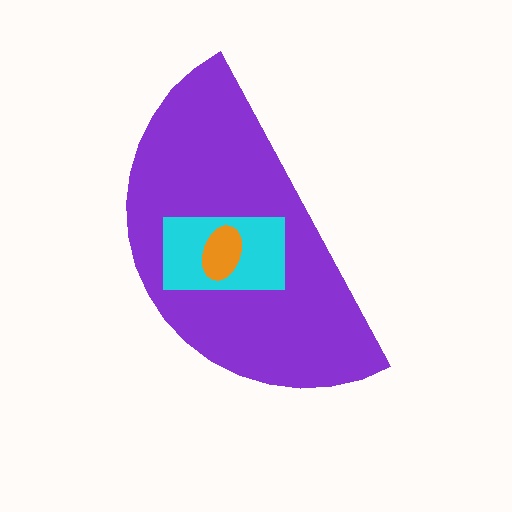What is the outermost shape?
The purple semicircle.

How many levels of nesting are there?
3.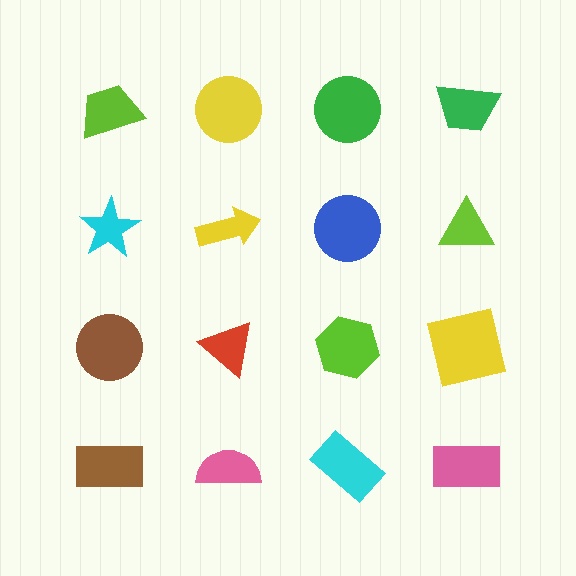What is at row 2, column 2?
A yellow arrow.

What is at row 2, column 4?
A lime triangle.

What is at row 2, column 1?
A cyan star.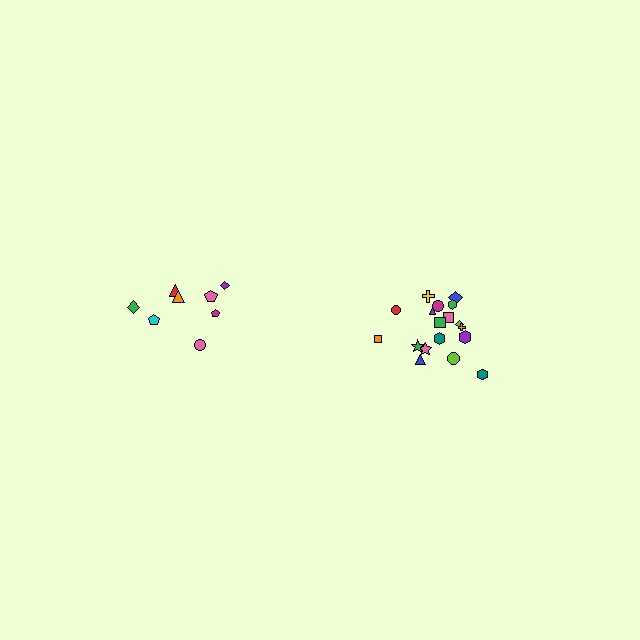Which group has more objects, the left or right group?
The right group.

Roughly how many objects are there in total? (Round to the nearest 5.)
Roughly 25 objects in total.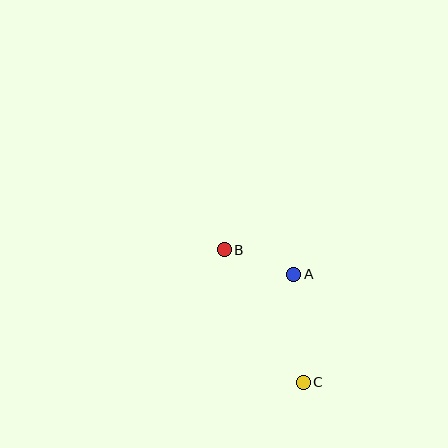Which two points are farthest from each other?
Points B and C are farthest from each other.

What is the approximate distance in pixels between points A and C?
The distance between A and C is approximately 108 pixels.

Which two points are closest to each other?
Points A and B are closest to each other.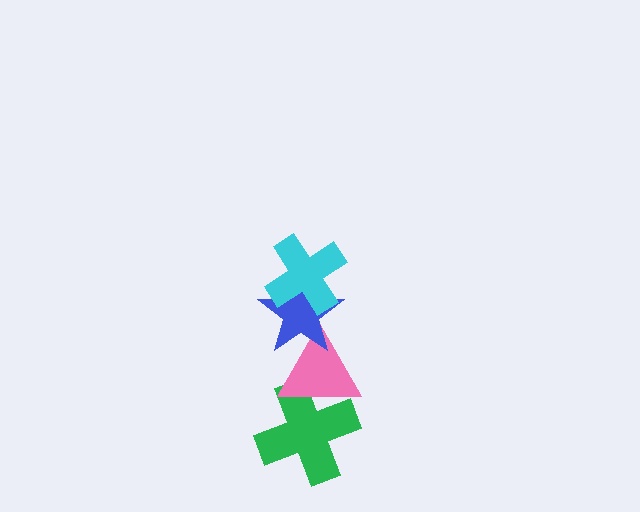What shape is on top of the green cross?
The pink triangle is on top of the green cross.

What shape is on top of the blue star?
The cyan cross is on top of the blue star.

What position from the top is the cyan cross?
The cyan cross is 1st from the top.